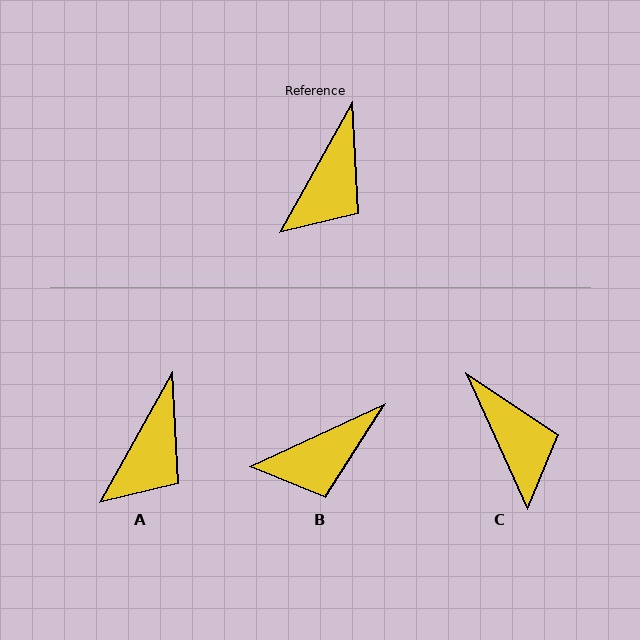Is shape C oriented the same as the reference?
No, it is off by about 54 degrees.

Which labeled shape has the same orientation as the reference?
A.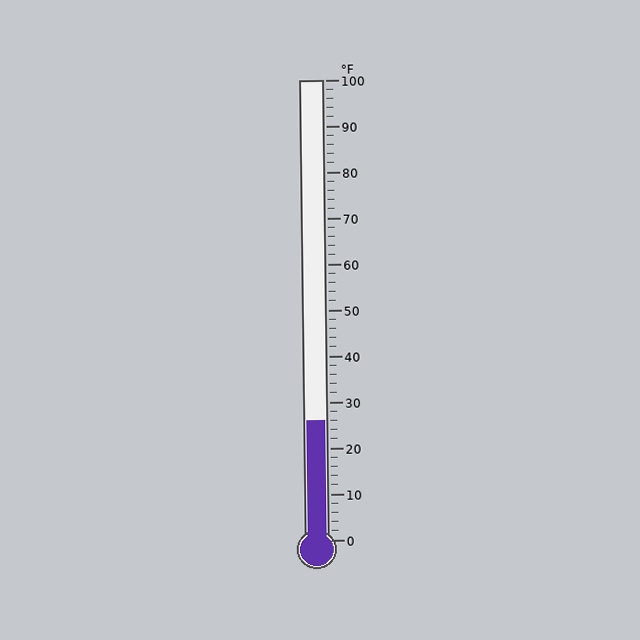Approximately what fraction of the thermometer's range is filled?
The thermometer is filled to approximately 25% of its range.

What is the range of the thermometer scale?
The thermometer scale ranges from 0°F to 100°F.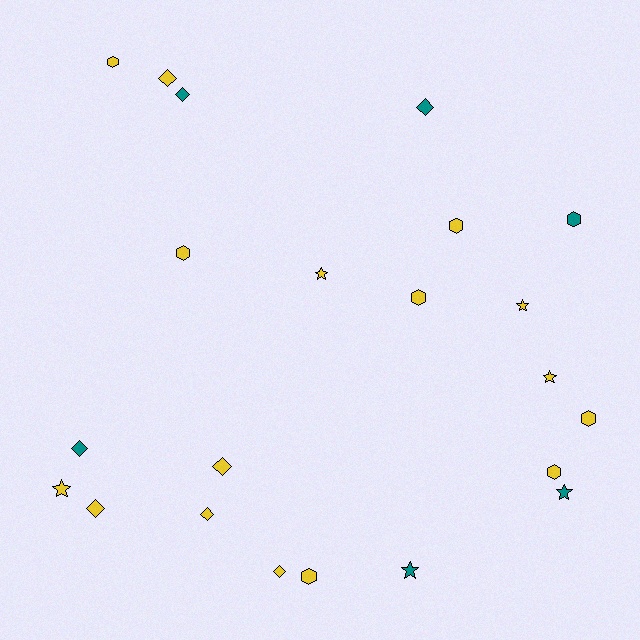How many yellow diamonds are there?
There are 5 yellow diamonds.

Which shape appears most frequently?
Diamond, with 8 objects.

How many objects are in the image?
There are 22 objects.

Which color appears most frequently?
Yellow, with 16 objects.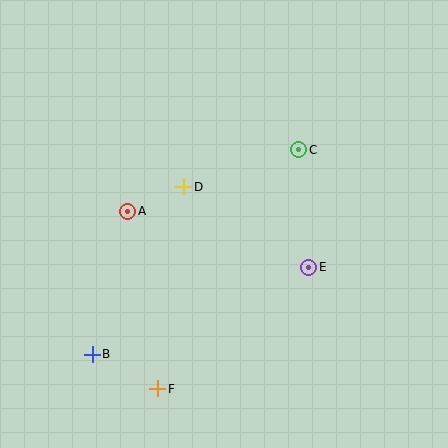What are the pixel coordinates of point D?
Point D is at (184, 187).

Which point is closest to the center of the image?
Point D at (184, 187) is closest to the center.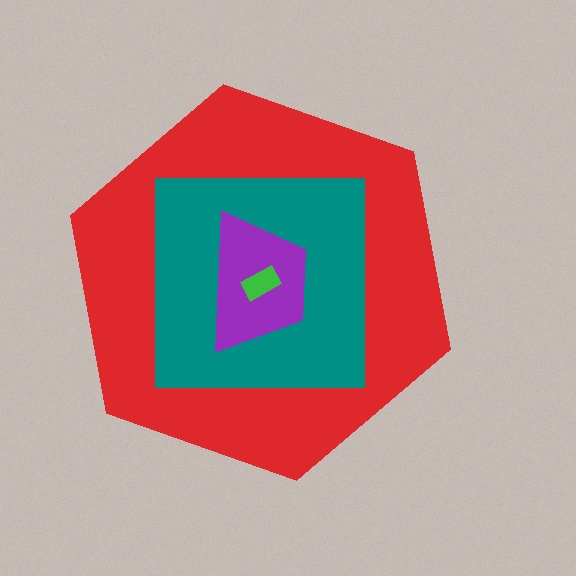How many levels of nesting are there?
4.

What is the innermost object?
The green rectangle.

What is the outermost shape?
The red hexagon.